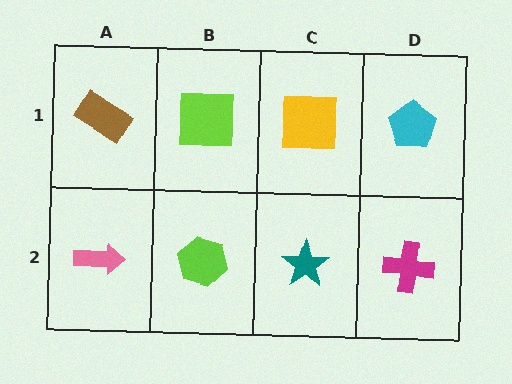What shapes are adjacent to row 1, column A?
A pink arrow (row 2, column A), a lime square (row 1, column B).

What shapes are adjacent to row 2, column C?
A yellow square (row 1, column C), a lime hexagon (row 2, column B), a magenta cross (row 2, column D).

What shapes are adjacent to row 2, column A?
A brown rectangle (row 1, column A), a lime hexagon (row 2, column B).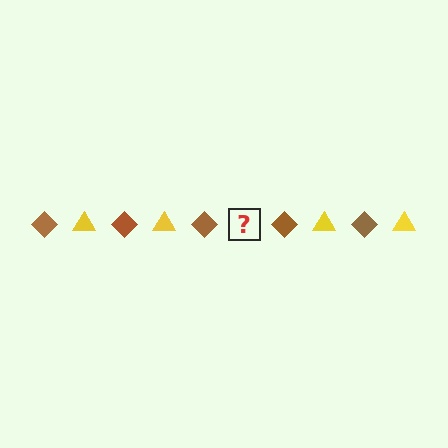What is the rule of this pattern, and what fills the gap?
The rule is that the pattern alternates between brown diamond and yellow triangle. The gap should be filled with a yellow triangle.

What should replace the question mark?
The question mark should be replaced with a yellow triangle.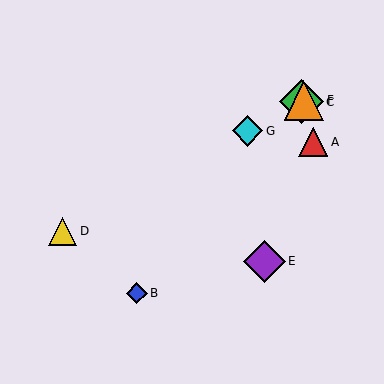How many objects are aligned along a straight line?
4 objects (C, D, F, G) are aligned along a straight line.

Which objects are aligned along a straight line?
Objects C, D, F, G are aligned along a straight line.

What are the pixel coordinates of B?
Object B is at (137, 293).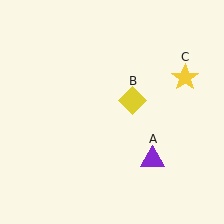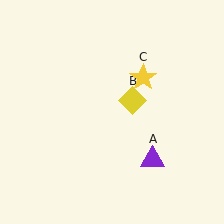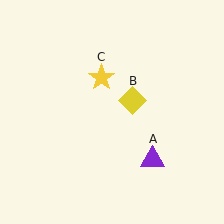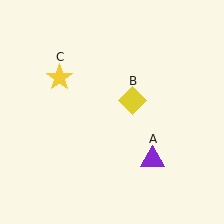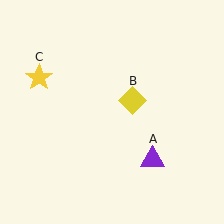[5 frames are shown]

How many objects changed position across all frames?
1 object changed position: yellow star (object C).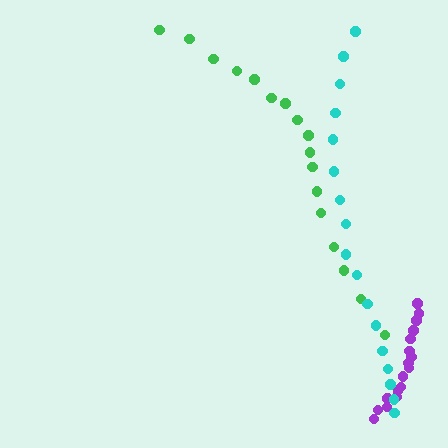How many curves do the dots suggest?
There are 3 distinct paths.